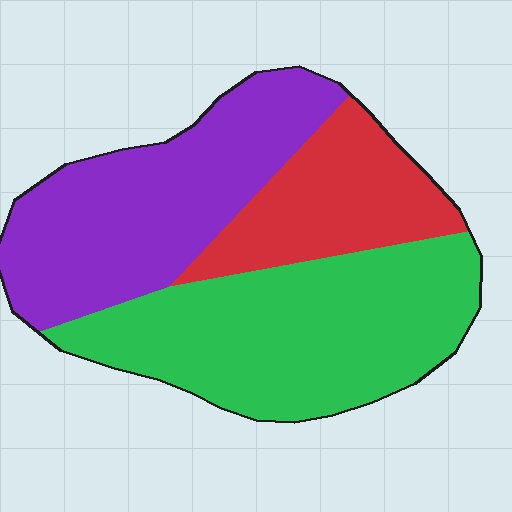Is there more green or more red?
Green.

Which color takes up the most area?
Green, at roughly 45%.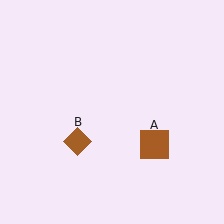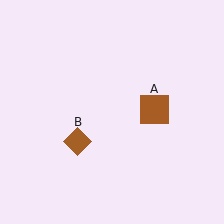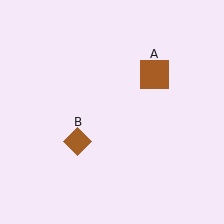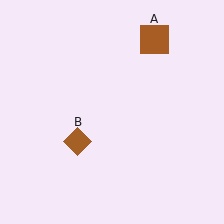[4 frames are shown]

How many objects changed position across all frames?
1 object changed position: brown square (object A).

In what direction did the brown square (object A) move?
The brown square (object A) moved up.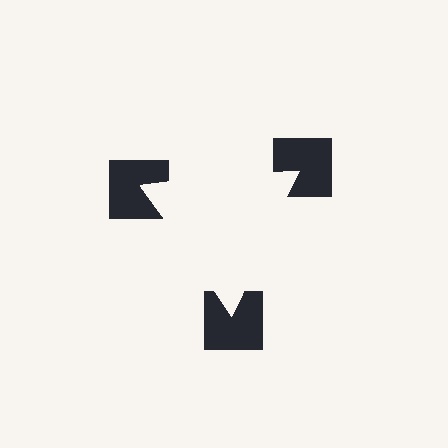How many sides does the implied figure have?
3 sides.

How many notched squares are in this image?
There are 3 — one at each vertex of the illusory triangle.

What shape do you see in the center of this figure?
An illusory triangle — its edges are inferred from the aligned wedge cuts in the notched squares, not physically drawn.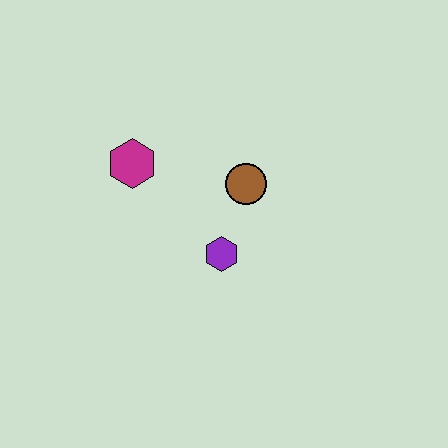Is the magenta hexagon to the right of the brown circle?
No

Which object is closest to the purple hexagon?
The brown circle is closest to the purple hexagon.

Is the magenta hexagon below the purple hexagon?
No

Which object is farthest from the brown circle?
The magenta hexagon is farthest from the brown circle.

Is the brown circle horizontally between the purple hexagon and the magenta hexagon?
No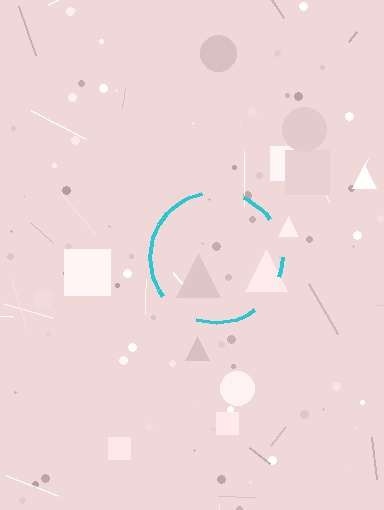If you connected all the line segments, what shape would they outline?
They would outline a circle.